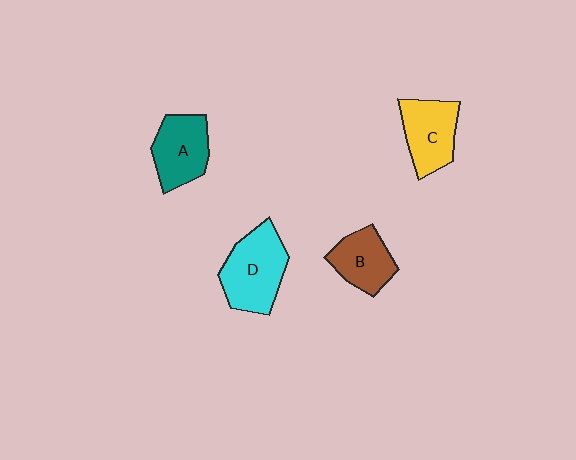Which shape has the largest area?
Shape D (cyan).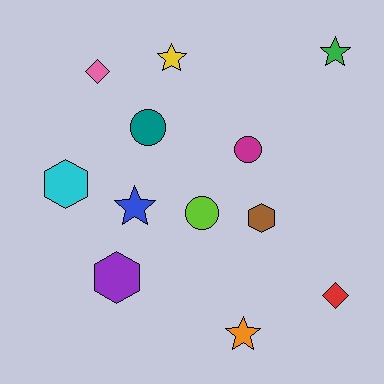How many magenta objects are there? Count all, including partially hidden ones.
There is 1 magenta object.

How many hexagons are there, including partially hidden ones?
There are 3 hexagons.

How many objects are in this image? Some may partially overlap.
There are 12 objects.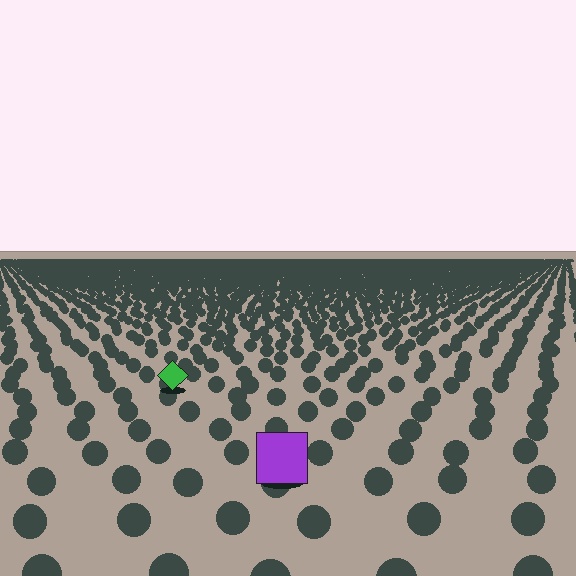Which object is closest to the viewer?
The purple square is closest. The texture marks near it are larger and more spread out.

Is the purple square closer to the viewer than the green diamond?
Yes. The purple square is closer — you can tell from the texture gradient: the ground texture is coarser near it.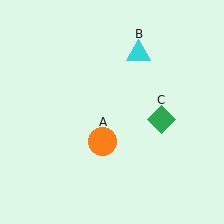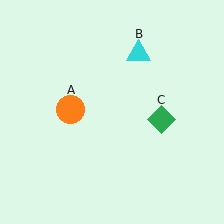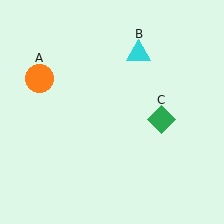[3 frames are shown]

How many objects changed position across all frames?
1 object changed position: orange circle (object A).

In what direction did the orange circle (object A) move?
The orange circle (object A) moved up and to the left.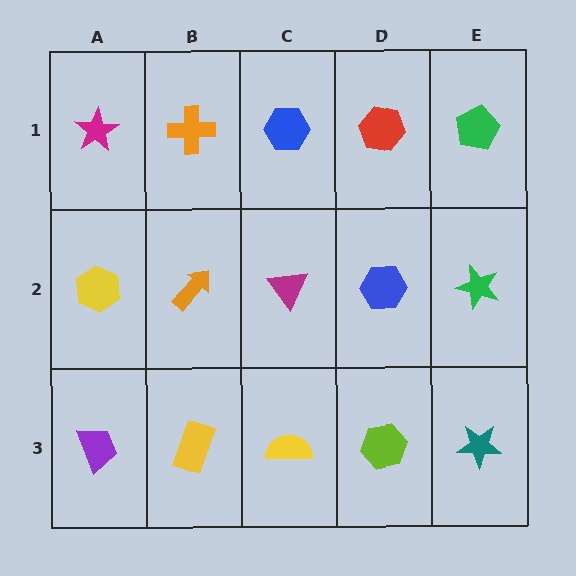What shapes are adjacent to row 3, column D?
A blue hexagon (row 2, column D), a yellow semicircle (row 3, column C), a teal star (row 3, column E).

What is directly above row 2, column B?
An orange cross.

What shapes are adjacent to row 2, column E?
A green pentagon (row 1, column E), a teal star (row 3, column E), a blue hexagon (row 2, column D).